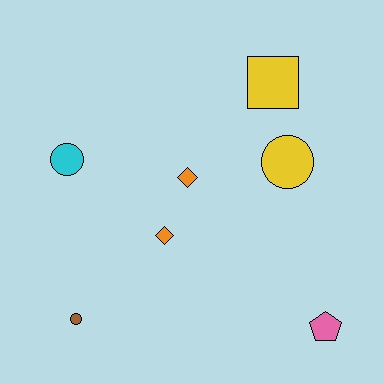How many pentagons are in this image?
There is 1 pentagon.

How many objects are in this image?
There are 7 objects.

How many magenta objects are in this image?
There are no magenta objects.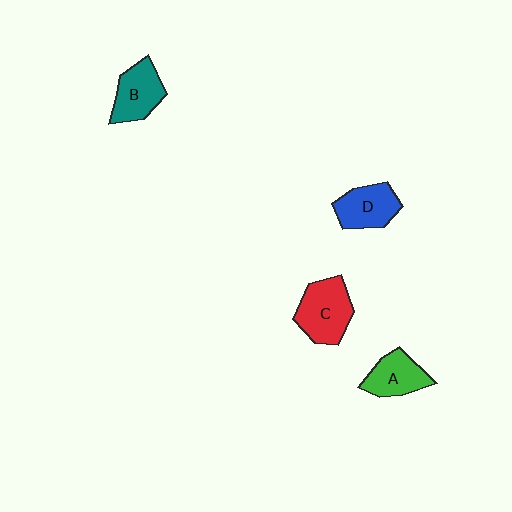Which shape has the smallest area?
Shape A (green).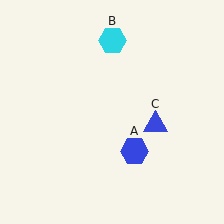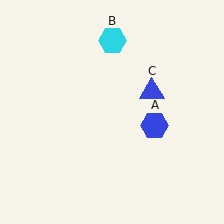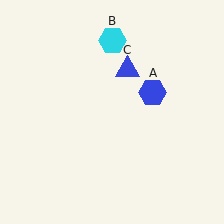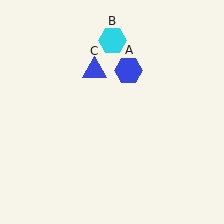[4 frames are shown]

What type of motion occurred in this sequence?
The blue hexagon (object A), blue triangle (object C) rotated counterclockwise around the center of the scene.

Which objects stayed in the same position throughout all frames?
Cyan hexagon (object B) remained stationary.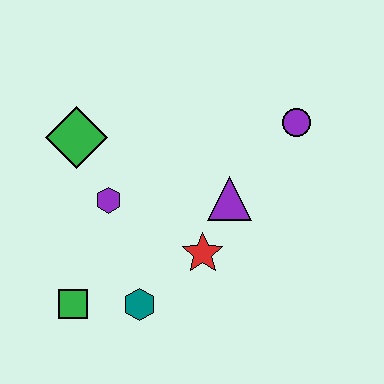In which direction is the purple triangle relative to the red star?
The purple triangle is above the red star.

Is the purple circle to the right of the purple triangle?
Yes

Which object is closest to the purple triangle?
The red star is closest to the purple triangle.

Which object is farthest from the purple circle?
The green square is farthest from the purple circle.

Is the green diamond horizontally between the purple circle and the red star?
No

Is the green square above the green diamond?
No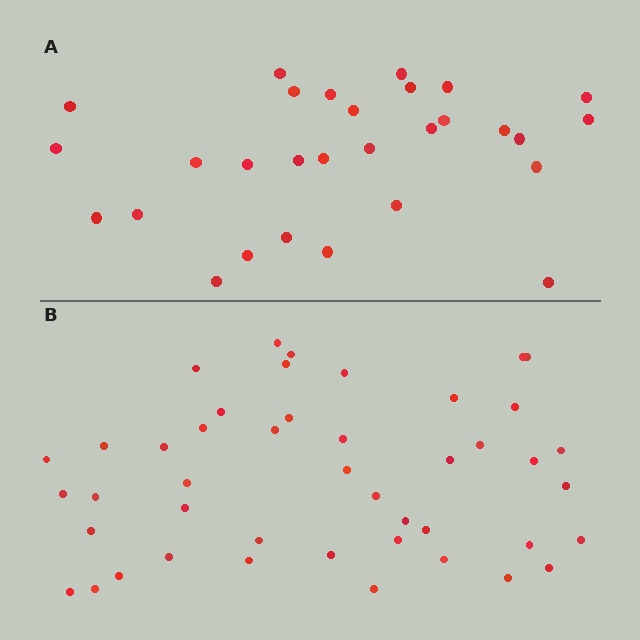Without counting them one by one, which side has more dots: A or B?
Region B (the bottom region) has more dots.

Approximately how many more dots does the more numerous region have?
Region B has approximately 15 more dots than region A.